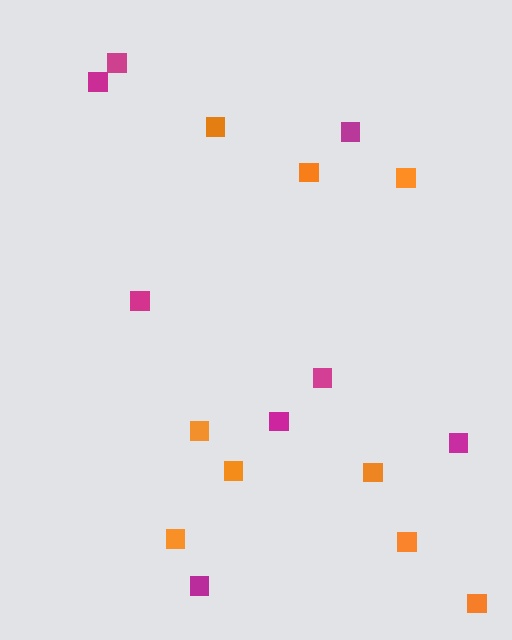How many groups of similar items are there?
There are 2 groups: one group of orange squares (9) and one group of magenta squares (8).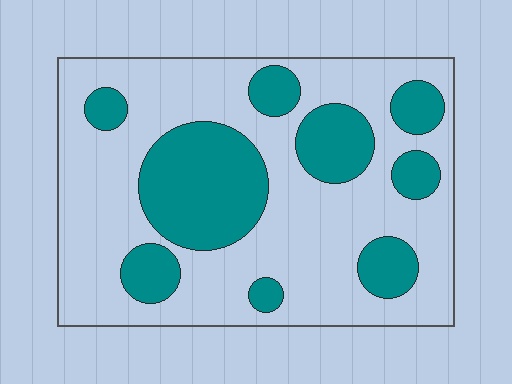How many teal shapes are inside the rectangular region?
9.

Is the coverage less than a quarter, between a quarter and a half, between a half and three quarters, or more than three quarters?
Between a quarter and a half.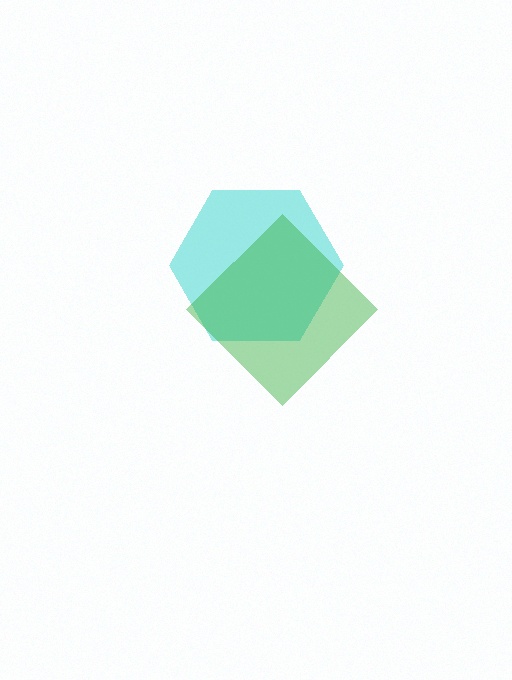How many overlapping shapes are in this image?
There are 2 overlapping shapes in the image.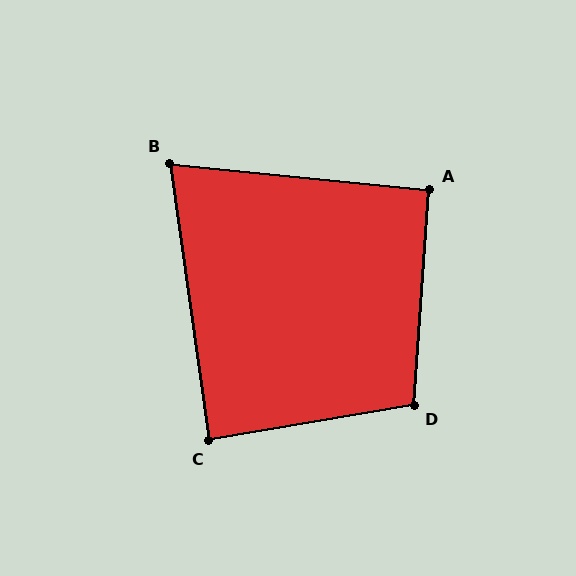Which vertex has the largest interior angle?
D, at approximately 104 degrees.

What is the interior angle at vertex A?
Approximately 92 degrees (approximately right).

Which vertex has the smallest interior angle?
B, at approximately 76 degrees.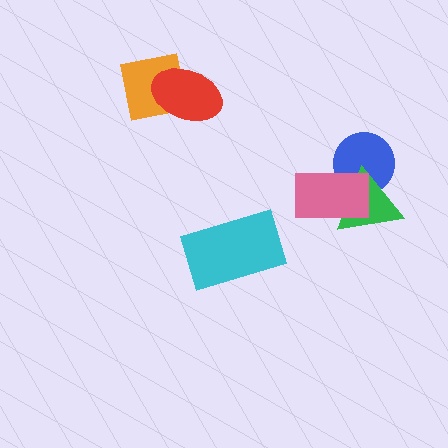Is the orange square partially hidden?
Yes, it is partially covered by another shape.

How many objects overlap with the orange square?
1 object overlaps with the orange square.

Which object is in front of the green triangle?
The pink rectangle is in front of the green triangle.